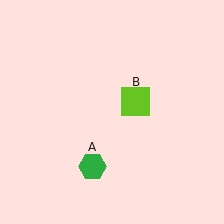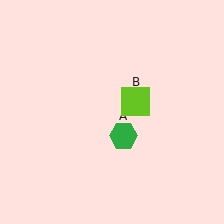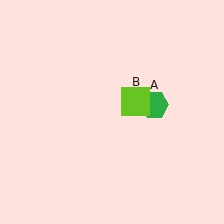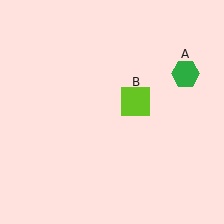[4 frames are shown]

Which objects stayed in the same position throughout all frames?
Lime square (object B) remained stationary.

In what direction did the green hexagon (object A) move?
The green hexagon (object A) moved up and to the right.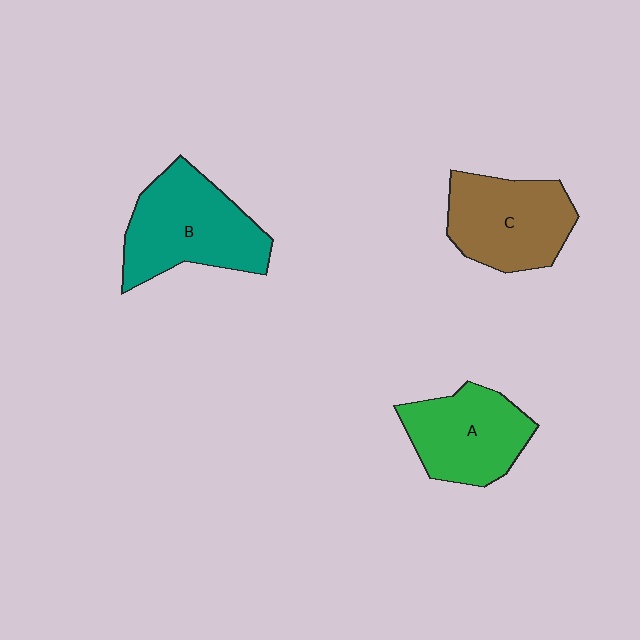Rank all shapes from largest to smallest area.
From largest to smallest: B (teal), C (brown), A (green).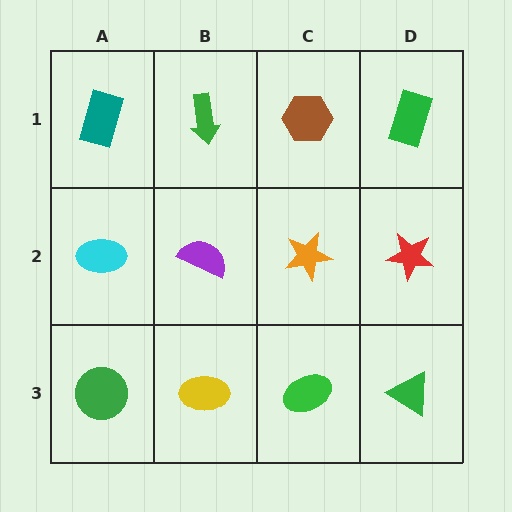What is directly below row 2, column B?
A yellow ellipse.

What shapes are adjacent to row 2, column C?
A brown hexagon (row 1, column C), a green ellipse (row 3, column C), a purple semicircle (row 2, column B), a red star (row 2, column D).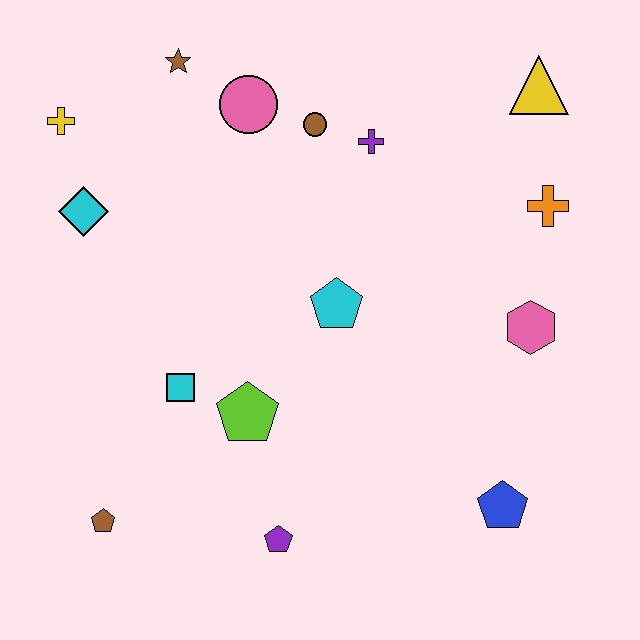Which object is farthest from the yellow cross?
The blue pentagon is farthest from the yellow cross.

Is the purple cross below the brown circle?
Yes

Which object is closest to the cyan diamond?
The yellow cross is closest to the cyan diamond.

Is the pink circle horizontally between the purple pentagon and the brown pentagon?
Yes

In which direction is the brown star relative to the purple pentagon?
The brown star is above the purple pentagon.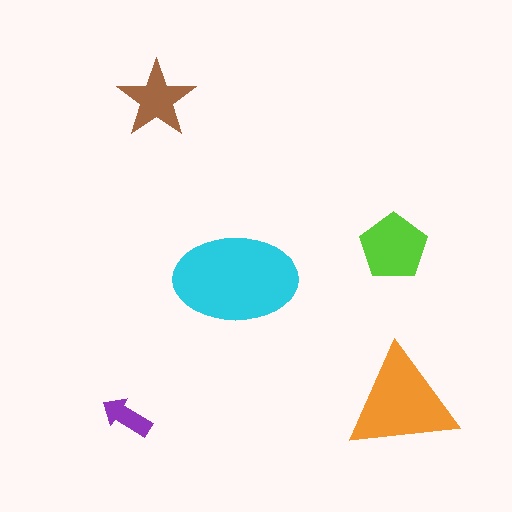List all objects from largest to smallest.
The cyan ellipse, the orange triangle, the lime pentagon, the brown star, the purple arrow.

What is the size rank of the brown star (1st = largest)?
4th.